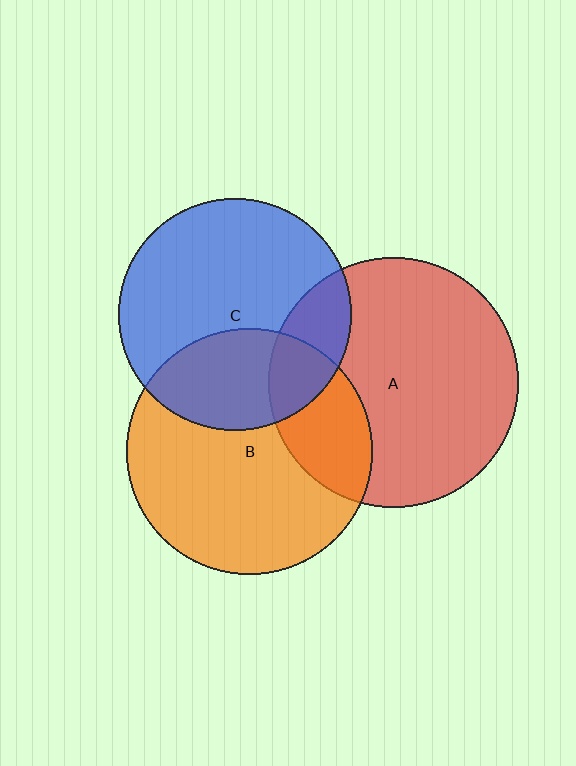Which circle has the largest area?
Circle A (red).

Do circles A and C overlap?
Yes.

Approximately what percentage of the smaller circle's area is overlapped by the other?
Approximately 20%.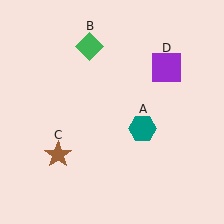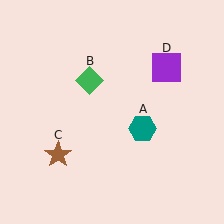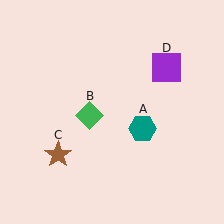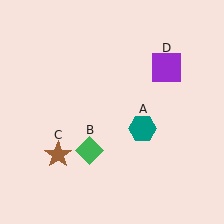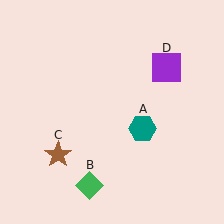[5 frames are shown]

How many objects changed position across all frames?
1 object changed position: green diamond (object B).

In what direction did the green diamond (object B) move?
The green diamond (object B) moved down.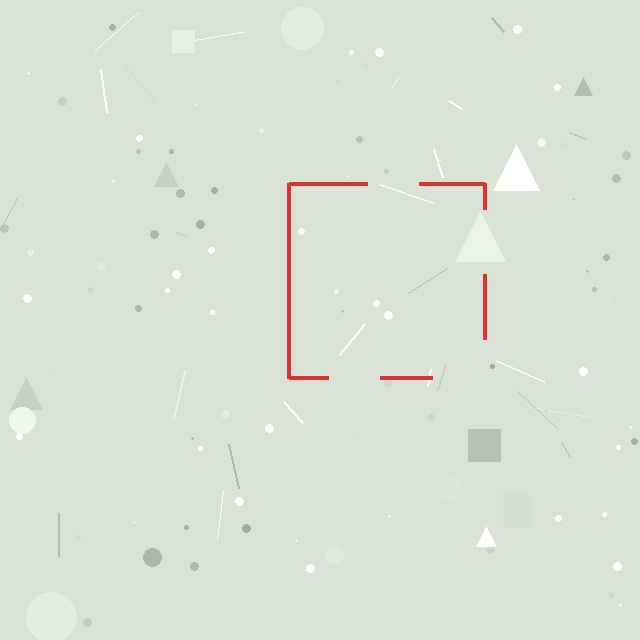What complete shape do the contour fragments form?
The contour fragments form a square.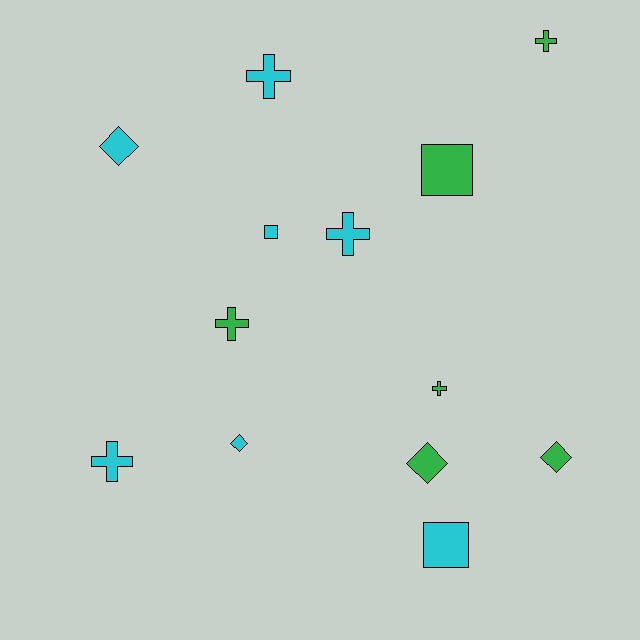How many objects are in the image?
There are 13 objects.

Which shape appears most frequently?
Cross, with 6 objects.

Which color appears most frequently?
Cyan, with 7 objects.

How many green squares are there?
There is 1 green square.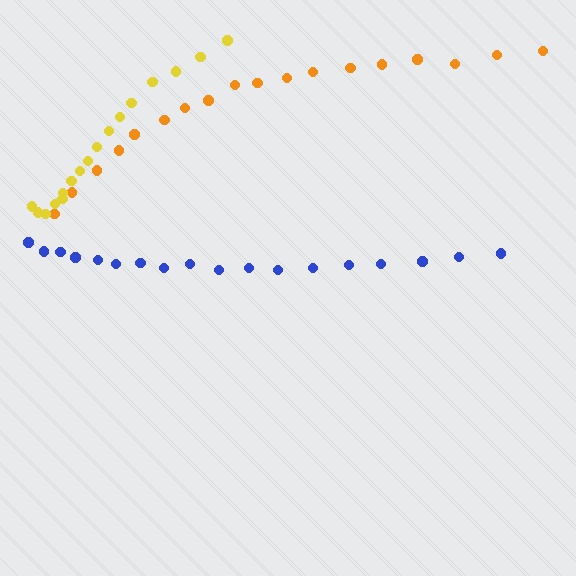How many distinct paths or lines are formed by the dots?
There are 3 distinct paths.